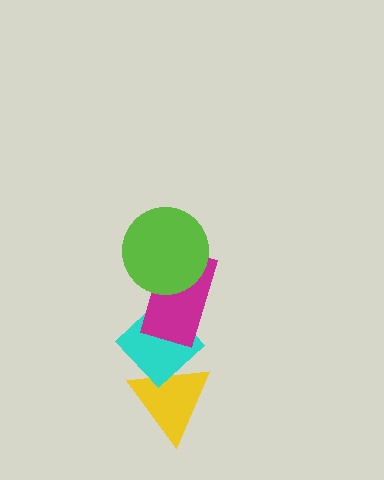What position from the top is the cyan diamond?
The cyan diamond is 3rd from the top.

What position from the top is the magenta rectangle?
The magenta rectangle is 2nd from the top.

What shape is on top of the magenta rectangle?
The lime circle is on top of the magenta rectangle.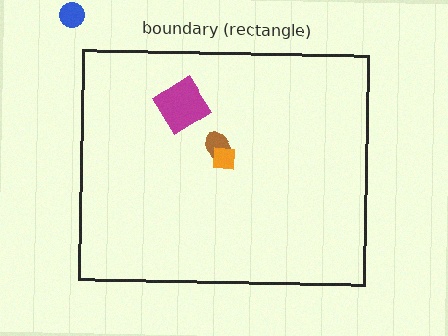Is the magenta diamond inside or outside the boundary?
Inside.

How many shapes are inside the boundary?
3 inside, 1 outside.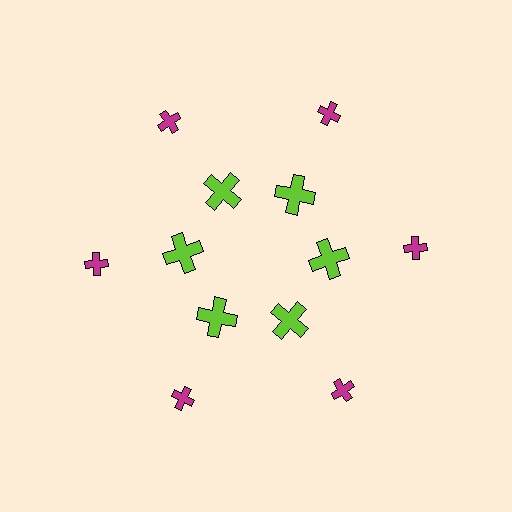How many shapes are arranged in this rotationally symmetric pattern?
There are 12 shapes, arranged in 6 groups of 2.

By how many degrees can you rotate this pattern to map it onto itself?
The pattern maps onto itself every 60 degrees of rotation.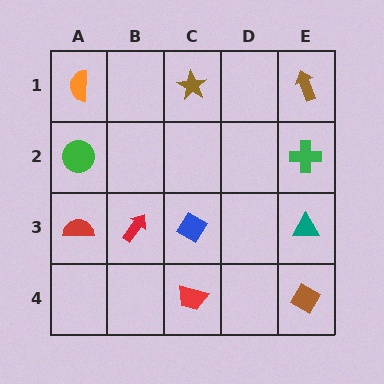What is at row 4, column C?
A red trapezoid.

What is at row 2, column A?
A green circle.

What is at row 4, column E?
A brown diamond.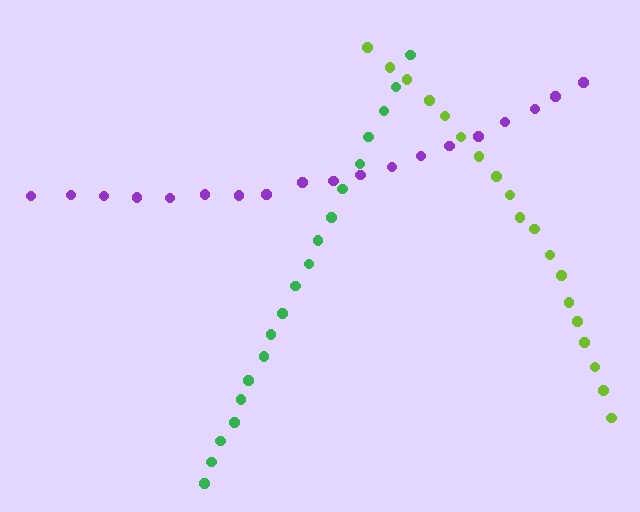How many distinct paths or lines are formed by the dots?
There are 3 distinct paths.